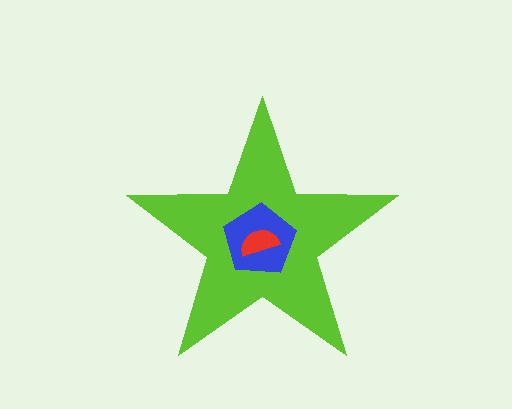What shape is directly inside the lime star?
The blue pentagon.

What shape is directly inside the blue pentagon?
The red semicircle.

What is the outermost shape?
The lime star.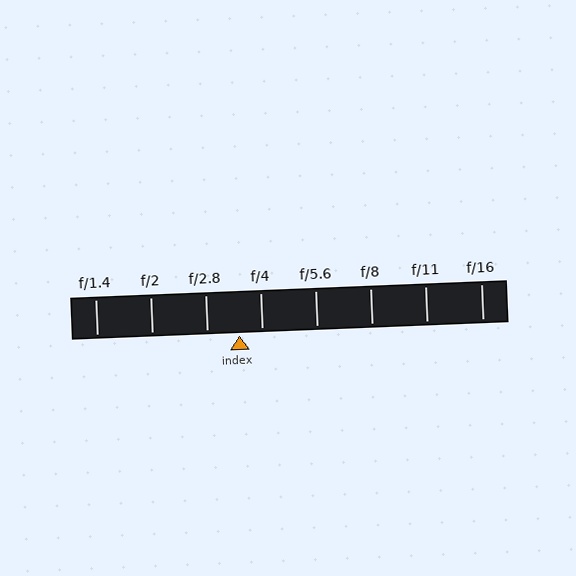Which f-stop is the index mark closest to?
The index mark is closest to f/4.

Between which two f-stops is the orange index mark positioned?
The index mark is between f/2.8 and f/4.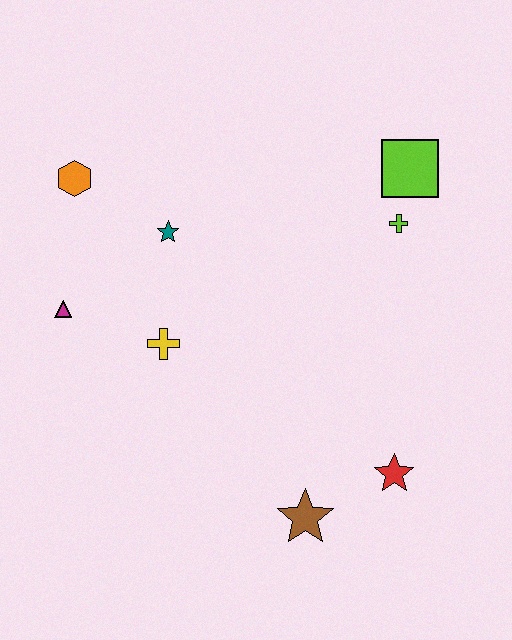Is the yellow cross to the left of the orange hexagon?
No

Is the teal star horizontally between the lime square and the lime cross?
No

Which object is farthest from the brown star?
The orange hexagon is farthest from the brown star.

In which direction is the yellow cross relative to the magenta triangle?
The yellow cross is to the right of the magenta triangle.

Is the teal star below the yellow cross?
No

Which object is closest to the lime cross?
The lime square is closest to the lime cross.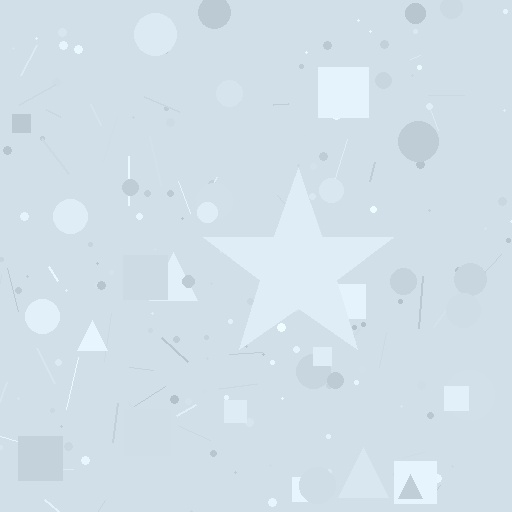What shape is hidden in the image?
A star is hidden in the image.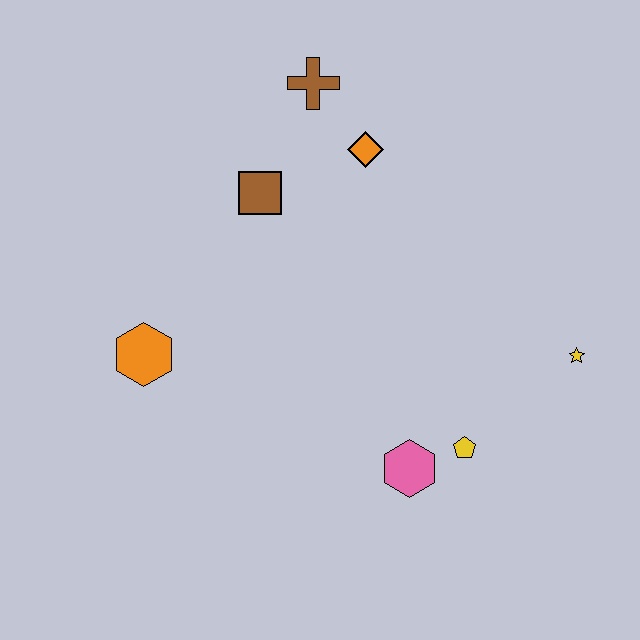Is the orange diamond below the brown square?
No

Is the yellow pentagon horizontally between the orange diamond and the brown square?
No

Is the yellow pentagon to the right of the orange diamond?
Yes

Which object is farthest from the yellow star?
The orange hexagon is farthest from the yellow star.